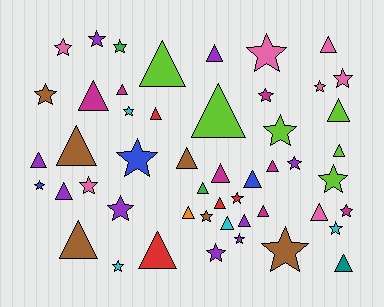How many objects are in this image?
There are 50 objects.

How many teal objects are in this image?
There is 1 teal object.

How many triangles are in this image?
There are 26 triangles.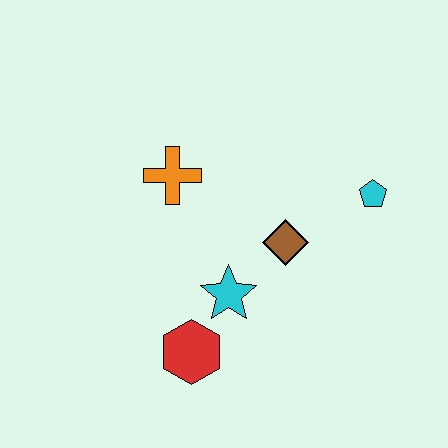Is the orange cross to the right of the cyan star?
No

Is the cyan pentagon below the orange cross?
Yes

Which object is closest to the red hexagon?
The cyan star is closest to the red hexagon.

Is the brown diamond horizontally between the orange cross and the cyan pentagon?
Yes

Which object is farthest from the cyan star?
The cyan pentagon is farthest from the cyan star.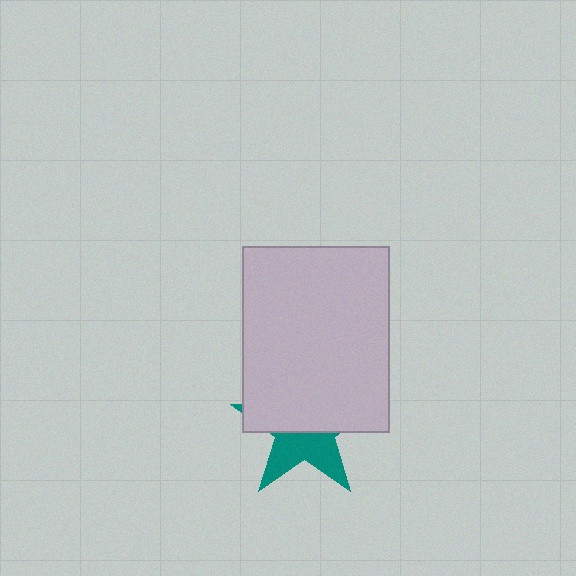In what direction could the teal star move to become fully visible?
The teal star could move down. That would shift it out from behind the light gray rectangle entirely.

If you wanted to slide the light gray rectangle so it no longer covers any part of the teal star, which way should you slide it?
Slide it up — that is the most direct way to separate the two shapes.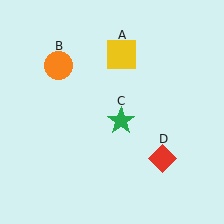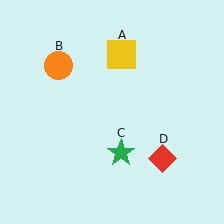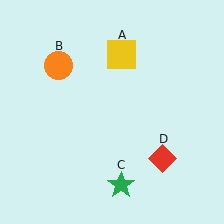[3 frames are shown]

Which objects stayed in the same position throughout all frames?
Yellow square (object A) and orange circle (object B) and red diamond (object D) remained stationary.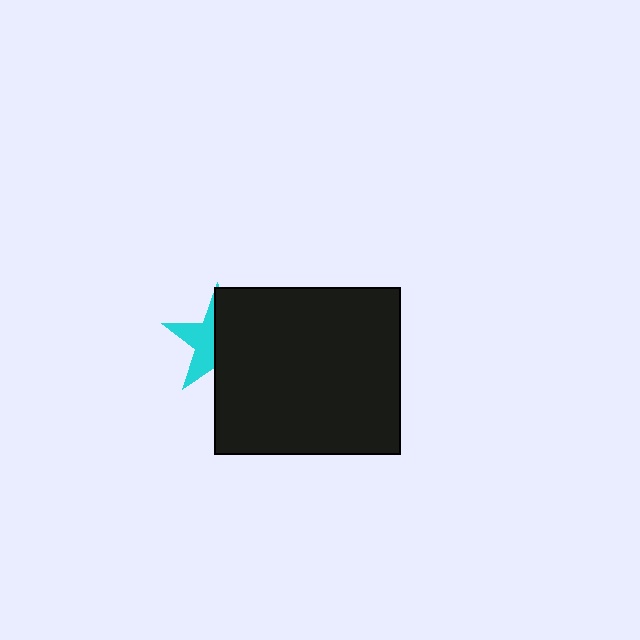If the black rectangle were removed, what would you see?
You would see the complete cyan star.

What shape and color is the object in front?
The object in front is a black rectangle.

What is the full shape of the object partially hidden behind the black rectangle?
The partially hidden object is a cyan star.